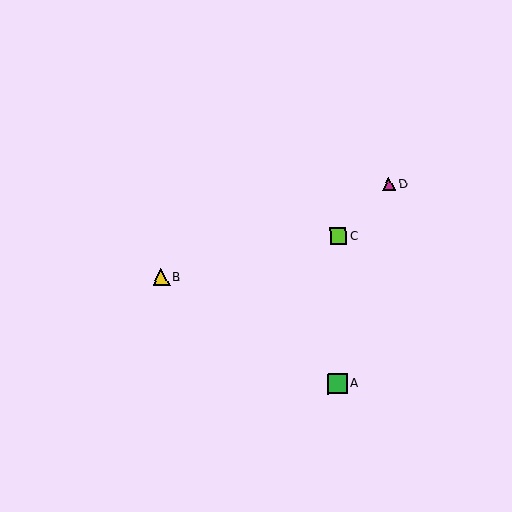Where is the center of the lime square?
The center of the lime square is at (338, 236).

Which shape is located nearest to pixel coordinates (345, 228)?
The lime square (labeled C) at (338, 236) is nearest to that location.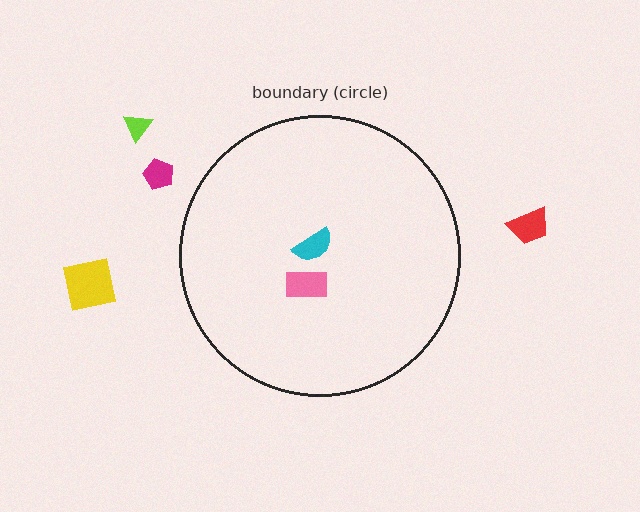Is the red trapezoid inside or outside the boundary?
Outside.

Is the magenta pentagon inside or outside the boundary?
Outside.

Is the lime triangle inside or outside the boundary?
Outside.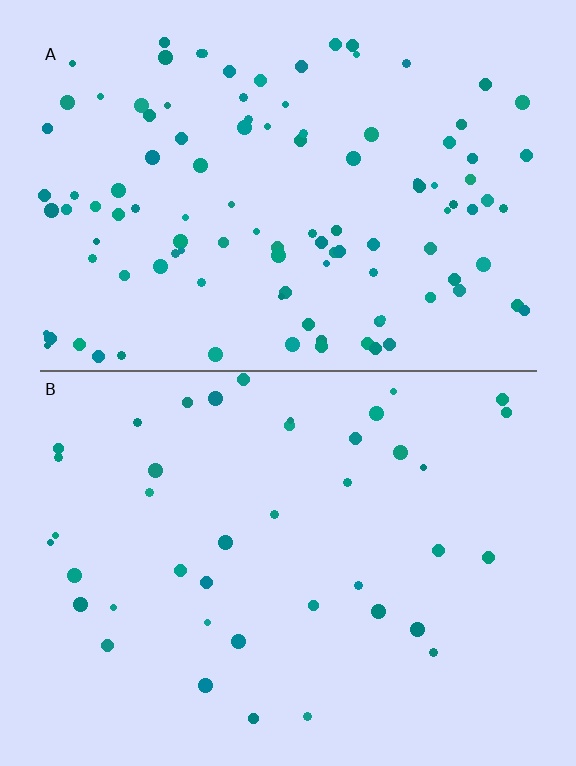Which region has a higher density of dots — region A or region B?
A (the top).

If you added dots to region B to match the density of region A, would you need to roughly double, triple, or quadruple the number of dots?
Approximately triple.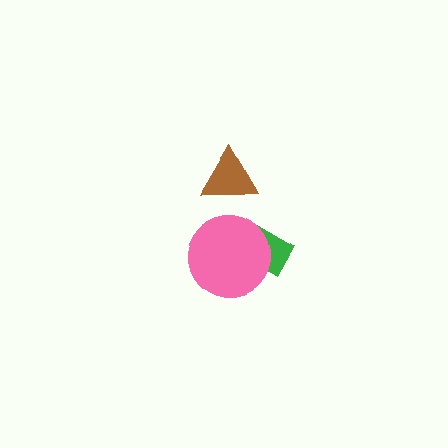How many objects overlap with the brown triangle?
0 objects overlap with the brown triangle.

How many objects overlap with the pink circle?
1 object overlaps with the pink circle.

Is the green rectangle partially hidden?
Yes, it is partially covered by another shape.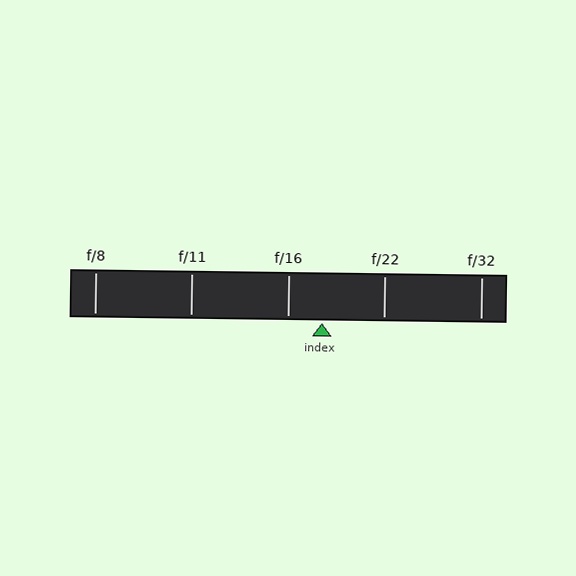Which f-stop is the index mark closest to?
The index mark is closest to f/16.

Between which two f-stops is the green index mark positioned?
The index mark is between f/16 and f/22.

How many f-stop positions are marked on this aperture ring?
There are 5 f-stop positions marked.